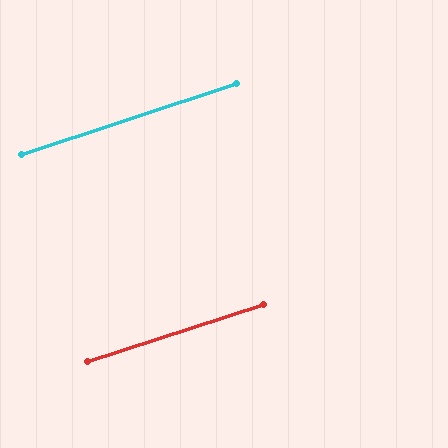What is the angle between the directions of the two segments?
Approximately 0 degrees.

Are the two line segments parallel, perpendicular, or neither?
Parallel — their directions differ by only 0.2°.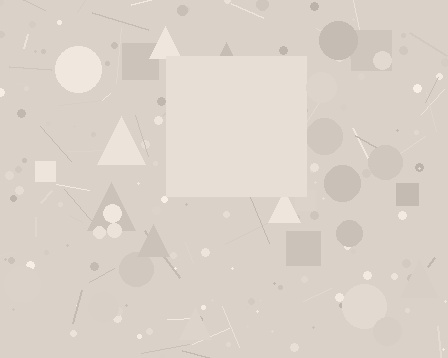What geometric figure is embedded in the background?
A square is embedded in the background.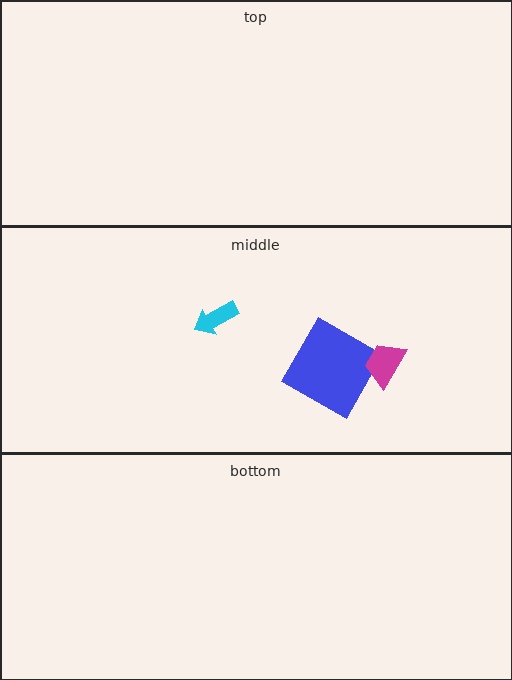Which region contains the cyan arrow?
The middle region.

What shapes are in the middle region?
The blue square, the magenta trapezoid, the cyan arrow.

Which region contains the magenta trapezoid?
The middle region.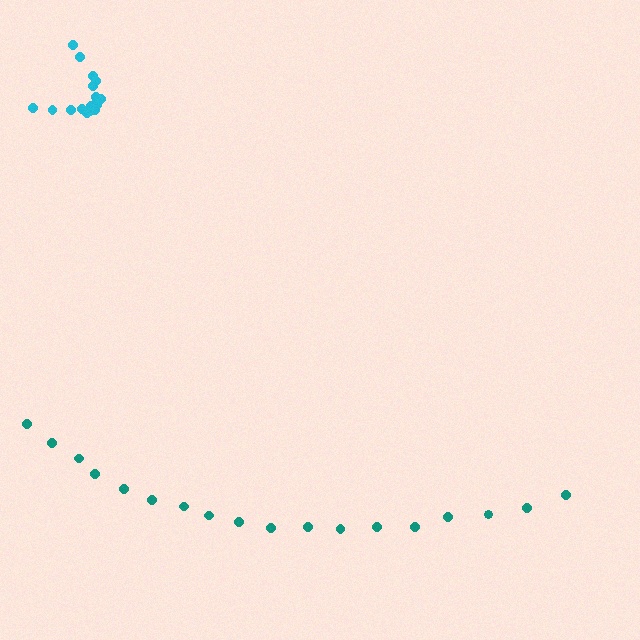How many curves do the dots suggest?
There are 2 distinct paths.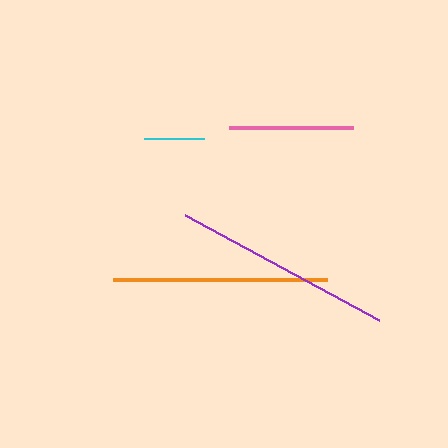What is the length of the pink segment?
The pink segment is approximately 124 pixels long.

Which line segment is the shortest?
The cyan line is the shortest at approximately 61 pixels.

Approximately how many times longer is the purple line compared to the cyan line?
The purple line is approximately 3.6 times the length of the cyan line.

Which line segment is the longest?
The purple line is the longest at approximately 220 pixels.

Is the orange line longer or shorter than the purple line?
The purple line is longer than the orange line.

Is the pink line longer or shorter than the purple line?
The purple line is longer than the pink line.